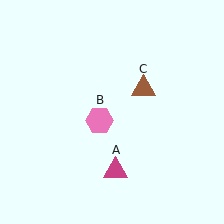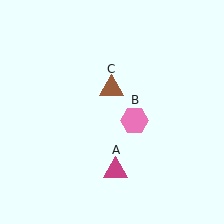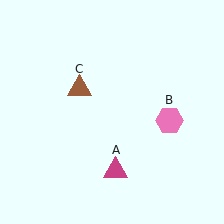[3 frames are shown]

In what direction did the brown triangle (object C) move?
The brown triangle (object C) moved left.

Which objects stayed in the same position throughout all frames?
Magenta triangle (object A) remained stationary.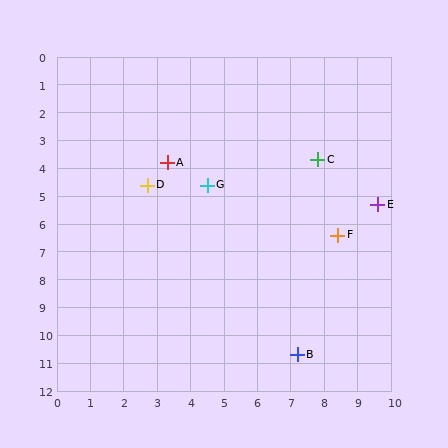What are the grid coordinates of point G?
Point G is at approximately (4.5, 4.6).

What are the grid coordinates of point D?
Point D is at approximately (2.7, 4.6).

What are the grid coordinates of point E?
Point E is at approximately (9.6, 5.3).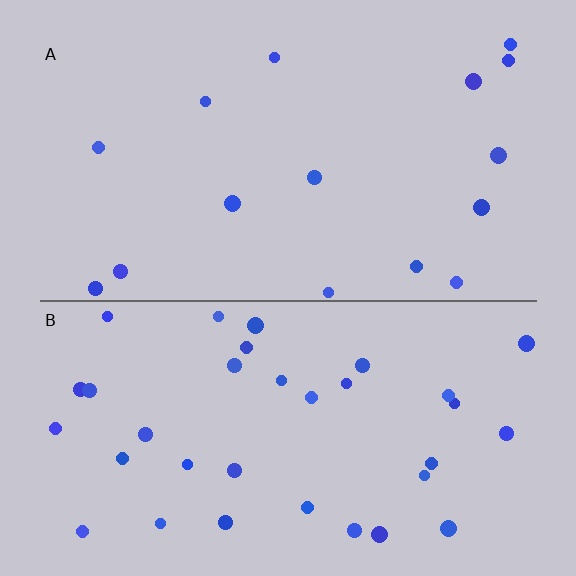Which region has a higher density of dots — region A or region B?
B (the bottom).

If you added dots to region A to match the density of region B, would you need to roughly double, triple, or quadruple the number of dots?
Approximately double.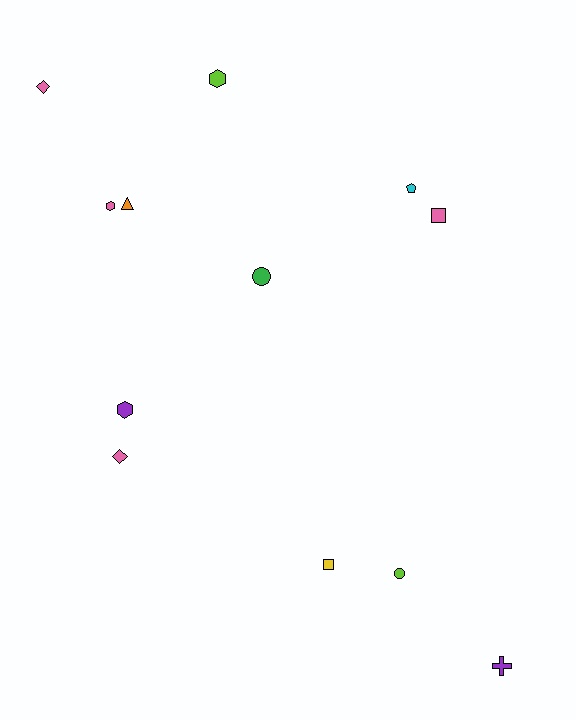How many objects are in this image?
There are 12 objects.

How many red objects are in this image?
There are no red objects.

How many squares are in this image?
There are 2 squares.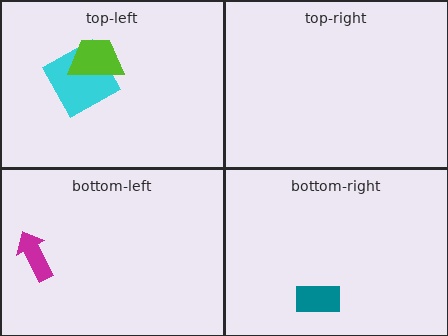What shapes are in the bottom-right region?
The teal rectangle.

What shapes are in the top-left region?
The cyan square, the lime trapezoid.